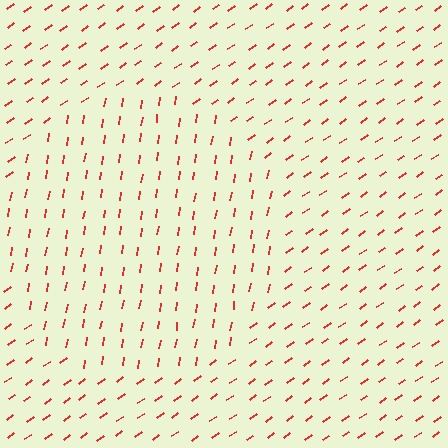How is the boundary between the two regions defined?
The boundary is defined purely by a change in line orientation (approximately 45 degrees difference). All lines are the same color and thickness.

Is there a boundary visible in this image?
Yes, there is a texture boundary formed by a change in line orientation.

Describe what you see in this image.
The image is filled with small red line segments. A circle region in the image has lines oriented differently from the surrounding lines, creating a visible texture boundary.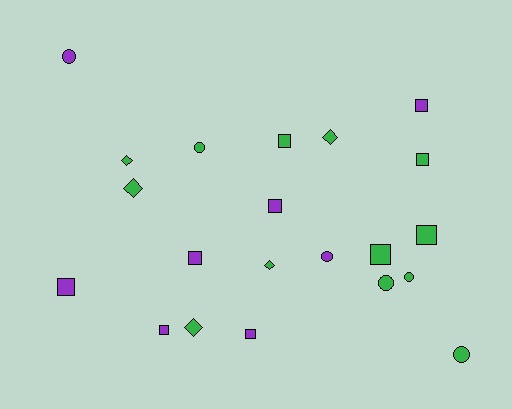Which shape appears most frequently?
Square, with 10 objects.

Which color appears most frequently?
Green, with 13 objects.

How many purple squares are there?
There are 6 purple squares.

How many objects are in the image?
There are 21 objects.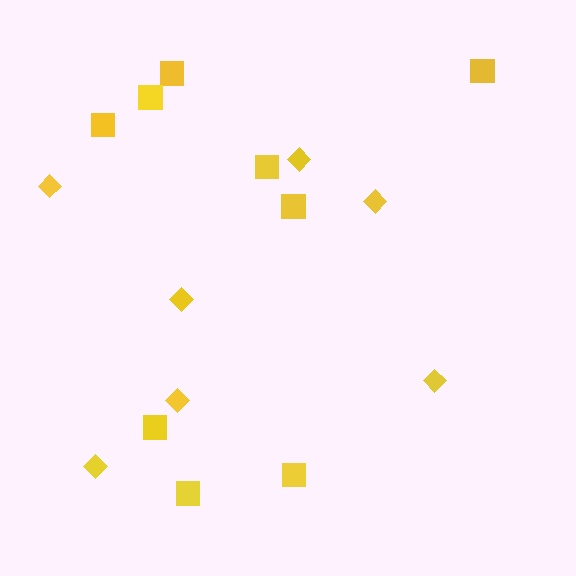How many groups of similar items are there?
There are 2 groups: one group of squares (9) and one group of diamonds (7).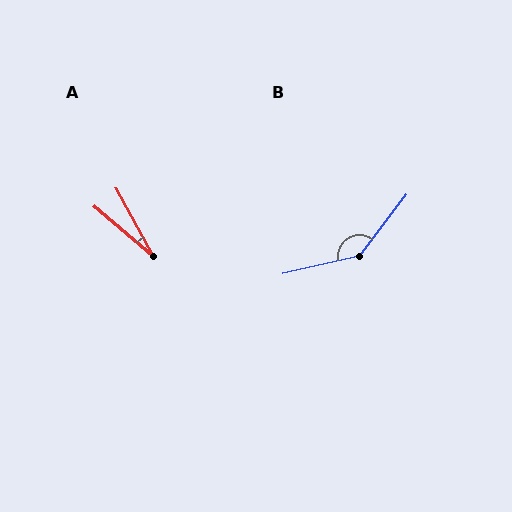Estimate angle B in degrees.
Approximately 140 degrees.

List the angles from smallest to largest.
A (21°), B (140°).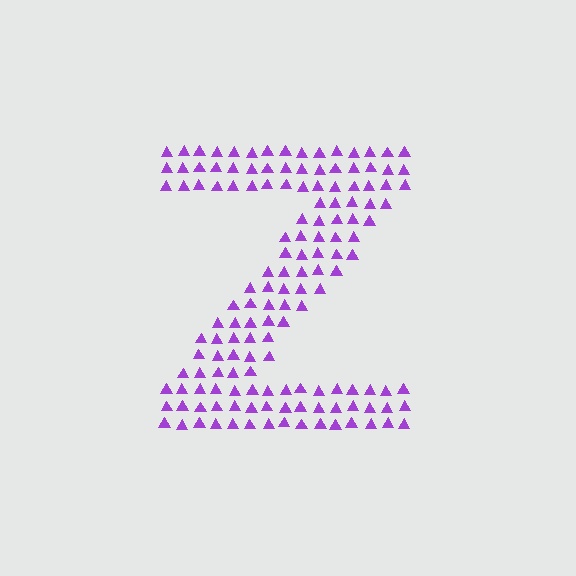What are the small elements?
The small elements are triangles.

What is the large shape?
The large shape is the letter Z.